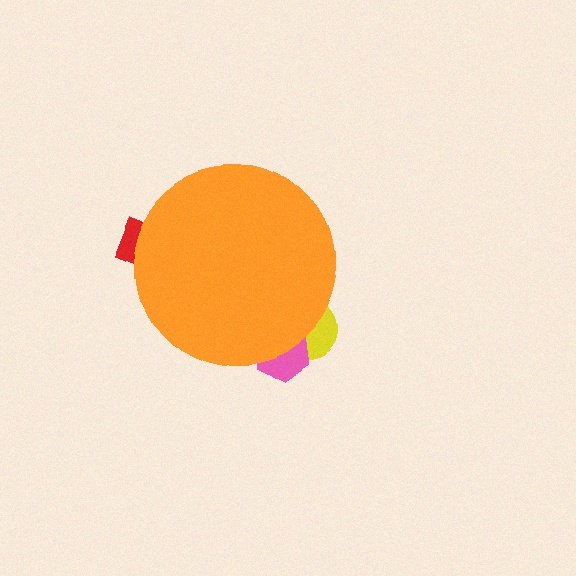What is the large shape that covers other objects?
An orange circle.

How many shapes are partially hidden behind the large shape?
3 shapes are partially hidden.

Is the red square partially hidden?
Yes, the red square is partially hidden behind the orange circle.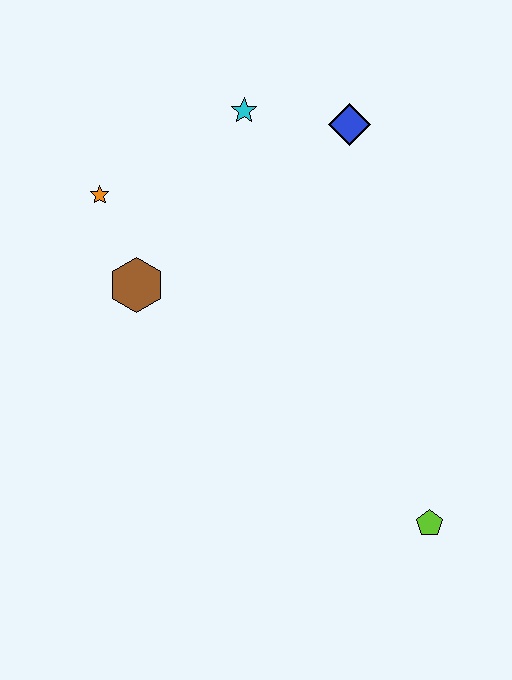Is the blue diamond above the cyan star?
No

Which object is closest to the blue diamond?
The cyan star is closest to the blue diamond.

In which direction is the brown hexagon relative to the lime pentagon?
The brown hexagon is to the left of the lime pentagon.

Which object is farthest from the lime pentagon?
The orange star is farthest from the lime pentagon.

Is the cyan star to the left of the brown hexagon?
No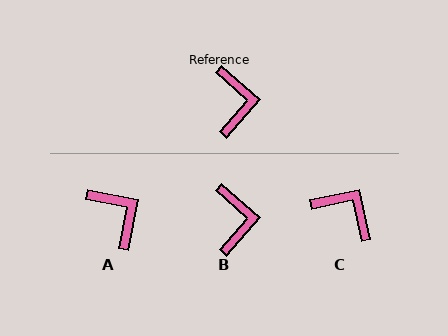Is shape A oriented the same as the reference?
No, it is off by about 30 degrees.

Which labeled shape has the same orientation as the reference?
B.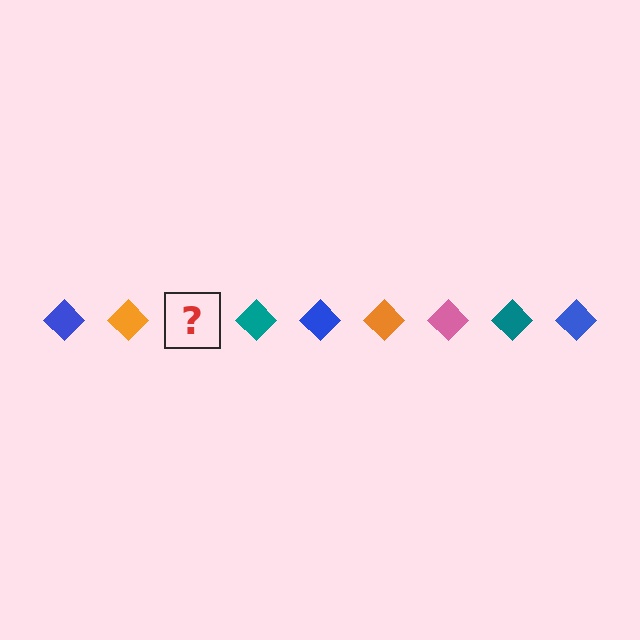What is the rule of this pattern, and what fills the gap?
The rule is that the pattern cycles through blue, orange, pink, teal diamonds. The gap should be filled with a pink diamond.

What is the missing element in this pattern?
The missing element is a pink diamond.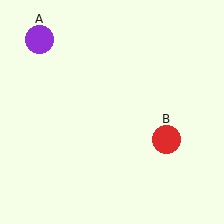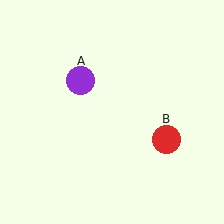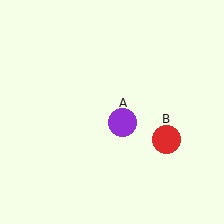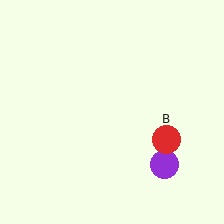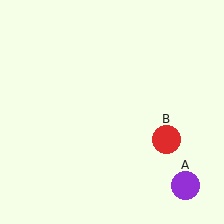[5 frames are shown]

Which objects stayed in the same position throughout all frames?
Red circle (object B) remained stationary.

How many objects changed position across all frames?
1 object changed position: purple circle (object A).